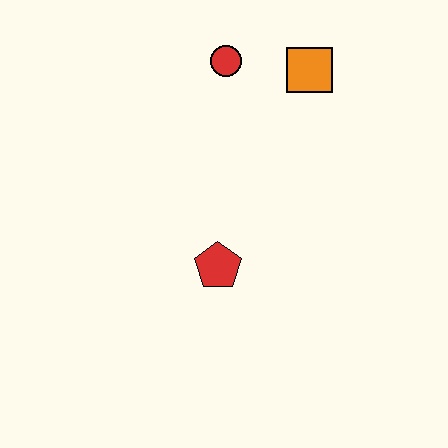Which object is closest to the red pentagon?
The red circle is closest to the red pentagon.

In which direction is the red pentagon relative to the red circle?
The red pentagon is below the red circle.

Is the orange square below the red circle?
Yes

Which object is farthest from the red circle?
The red pentagon is farthest from the red circle.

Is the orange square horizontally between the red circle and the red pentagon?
No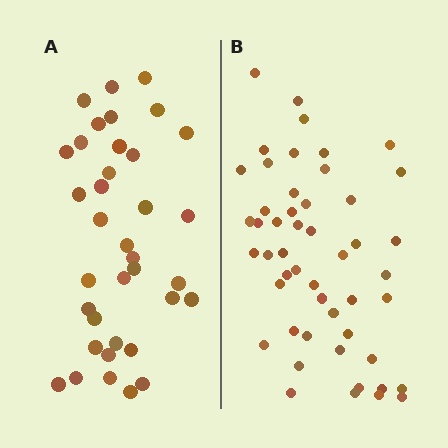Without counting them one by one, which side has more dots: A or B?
Region B (the right region) has more dots.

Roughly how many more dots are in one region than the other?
Region B has approximately 15 more dots than region A.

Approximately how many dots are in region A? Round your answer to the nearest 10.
About 40 dots. (The exact count is 36, which rounds to 40.)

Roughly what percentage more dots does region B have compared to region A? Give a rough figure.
About 40% more.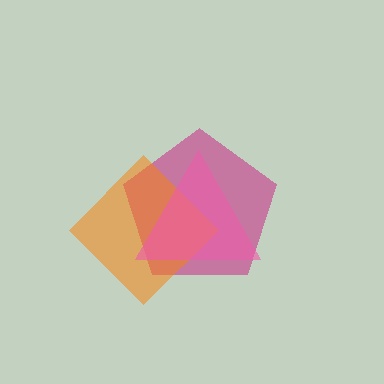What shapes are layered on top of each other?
The layered shapes are: a magenta pentagon, an orange diamond, a pink triangle.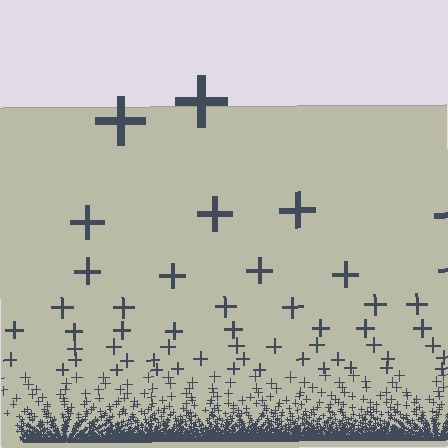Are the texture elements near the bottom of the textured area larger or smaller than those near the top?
Smaller. The gradient is inverted — elements near the bottom are smaller and denser.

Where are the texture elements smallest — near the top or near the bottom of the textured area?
Near the bottom.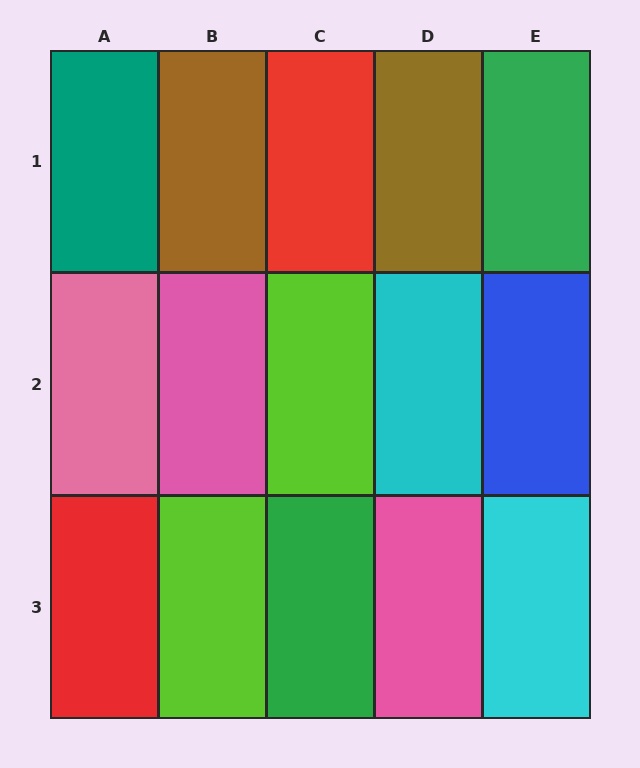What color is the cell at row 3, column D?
Pink.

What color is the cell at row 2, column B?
Pink.